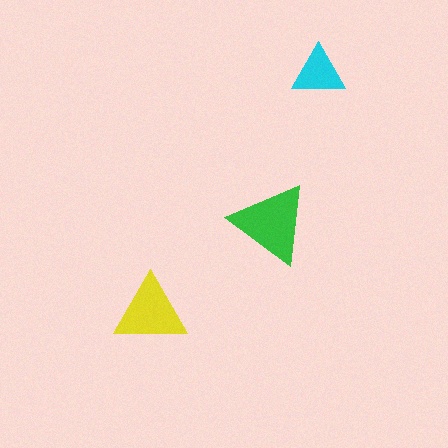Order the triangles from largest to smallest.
the green one, the yellow one, the cyan one.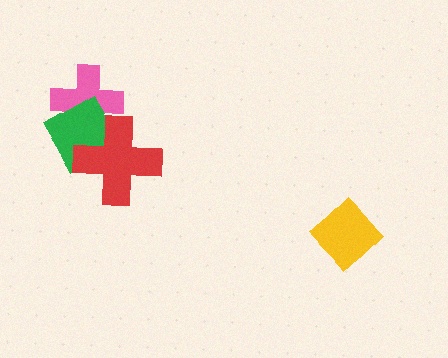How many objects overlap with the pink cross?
2 objects overlap with the pink cross.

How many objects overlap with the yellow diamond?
0 objects overlap with the yellow diamond.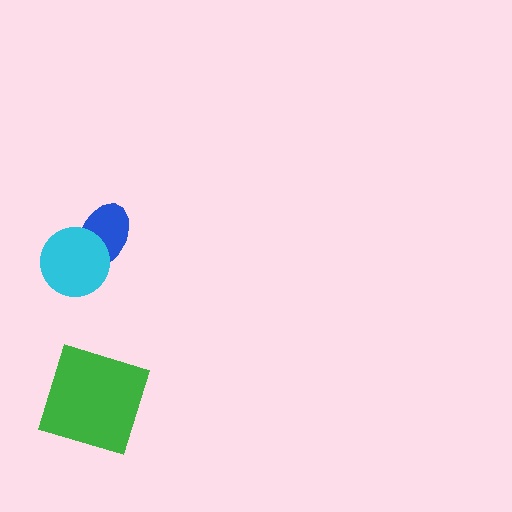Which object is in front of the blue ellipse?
The cyan circle is in front of the blue ellipse.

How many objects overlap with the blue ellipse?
1 object overlaps with the blue ellipse.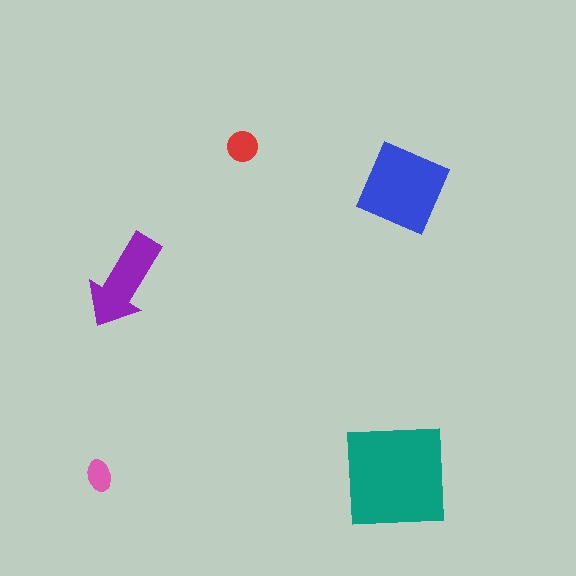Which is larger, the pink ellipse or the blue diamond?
The blue diamond.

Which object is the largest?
The teal square.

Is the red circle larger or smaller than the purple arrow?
Smaller.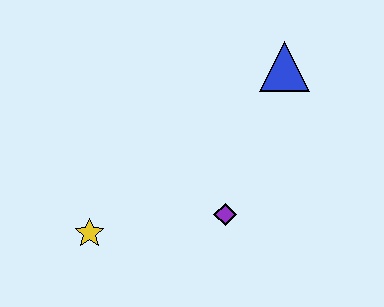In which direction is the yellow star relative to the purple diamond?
The yellow star is to the left of the purple diamond.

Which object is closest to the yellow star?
The purple diamond is closest to the yellow star.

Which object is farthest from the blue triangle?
The yellow star is farthest from the blue triangle.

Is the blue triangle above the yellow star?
Yes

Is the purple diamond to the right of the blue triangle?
No